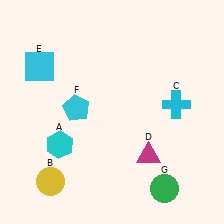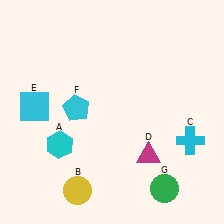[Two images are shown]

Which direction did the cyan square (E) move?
The cyan square (E) moved down.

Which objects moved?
The objects that moved are: the yellow circle (B), the cyan cross (C), the cyan square (E).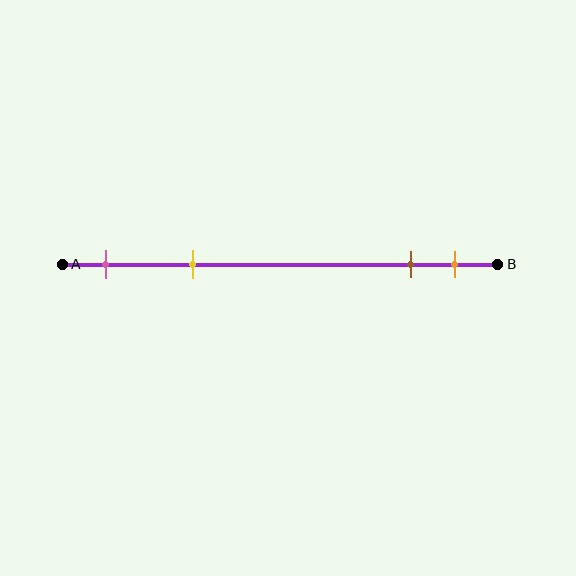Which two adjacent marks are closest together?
The brown and orange marks are the closest adjacent pair.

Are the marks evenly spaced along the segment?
No, the marks are not evenly spaced.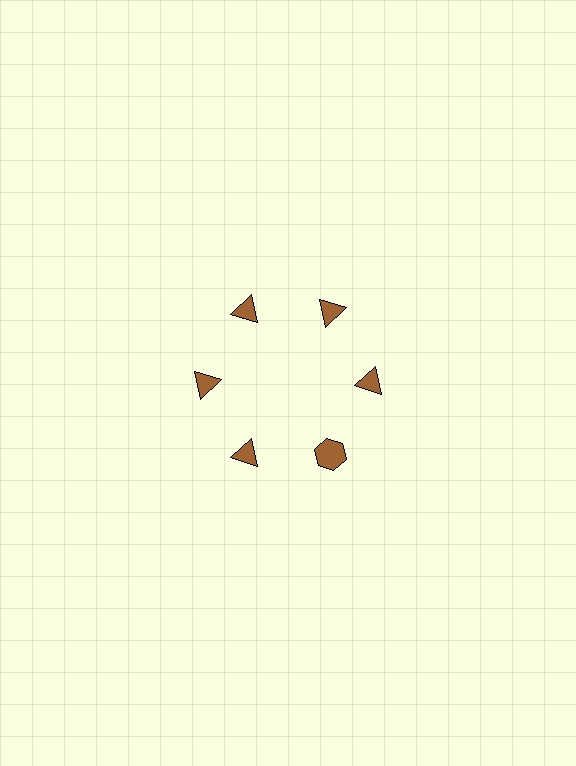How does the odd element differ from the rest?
It has a different shape: hexagon instead of triangle.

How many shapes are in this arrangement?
There are 6 shapes arranged in a ring pattern.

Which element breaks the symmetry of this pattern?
The brown hexagon at roughly the 5 o'clock position breaks the symmetry. All other shapes are brown triangles.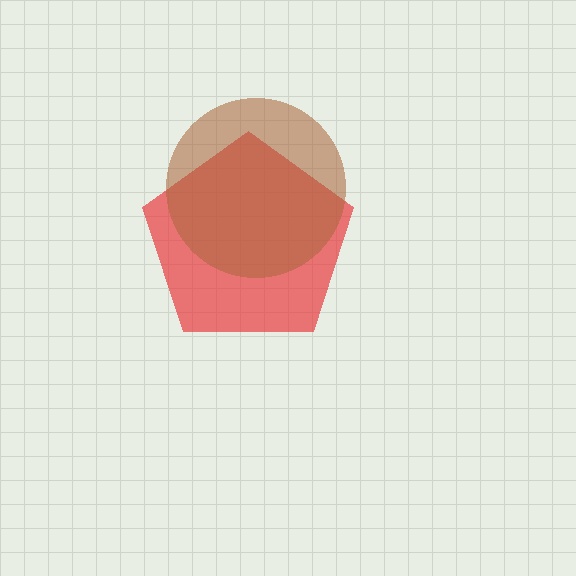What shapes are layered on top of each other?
The layered shapes are: a red pentagon, a brown circle.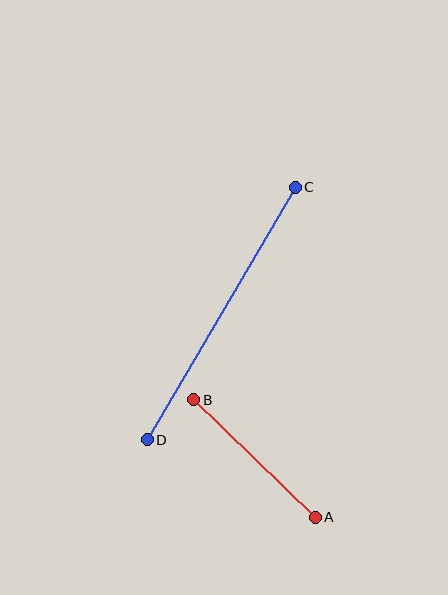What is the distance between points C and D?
The distance is approximately 293 pixels.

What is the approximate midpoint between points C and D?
The midpoint is at approximately (221, 313) pixels.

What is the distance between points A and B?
The distance is approximately 169 pixels.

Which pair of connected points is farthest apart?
Points C and D are farthest apart.